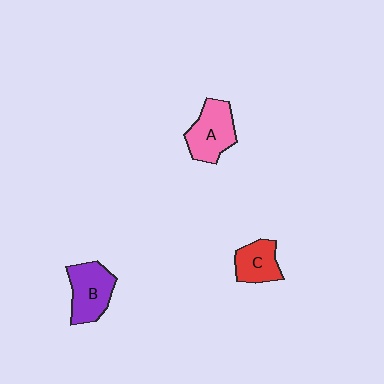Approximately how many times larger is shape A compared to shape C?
Approximately 1.4 times.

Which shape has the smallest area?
Shape C (red).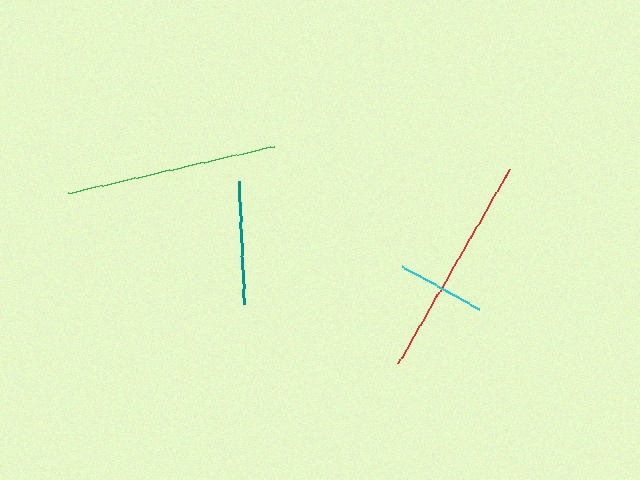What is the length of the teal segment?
The teal segment is approximately 123 pixels long.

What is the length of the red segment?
The red segment is approximately 224 pixels long.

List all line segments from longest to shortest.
From longest to shortest: red, green, teal, cyan.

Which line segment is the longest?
The red line is the longest at approximately 224 pixels.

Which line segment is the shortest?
The cyan line is the shortest at approximately 88 pixels.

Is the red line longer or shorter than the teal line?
The red line is longer than the teal line.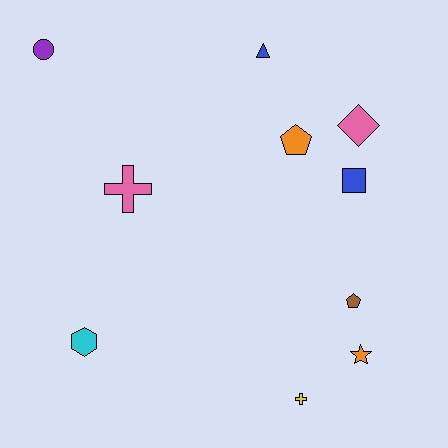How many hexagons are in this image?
There is 1 hexagon.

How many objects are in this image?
There are 10 objects.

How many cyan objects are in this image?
There is 1 cyan object.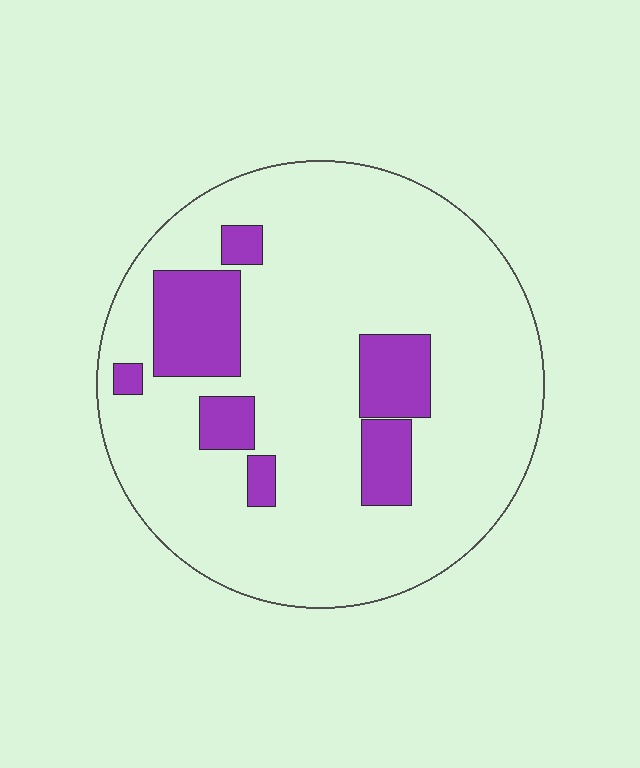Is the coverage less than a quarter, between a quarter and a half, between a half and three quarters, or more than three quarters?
Less than a quarter.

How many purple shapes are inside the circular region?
7.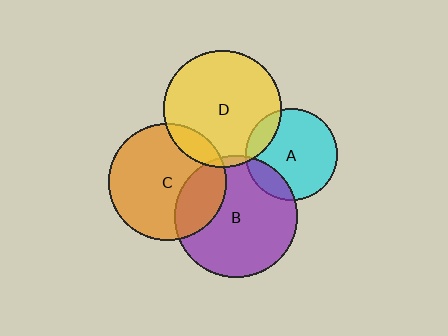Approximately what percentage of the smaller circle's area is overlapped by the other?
Approximately 15%.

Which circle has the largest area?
Circle B (purple).